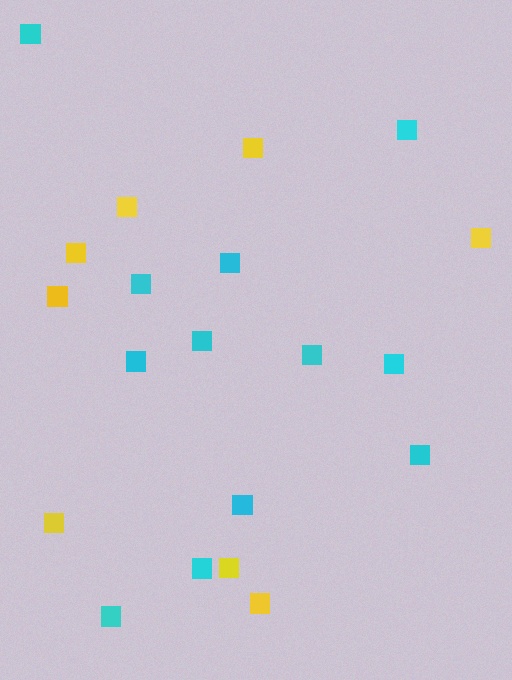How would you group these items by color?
There are 2 groups: one group of cyan squares (12) and one group of yellow squares (8).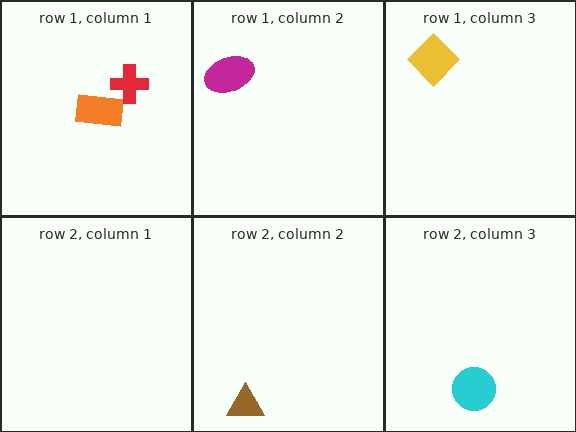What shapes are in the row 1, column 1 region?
The orange rectangle, the red cross.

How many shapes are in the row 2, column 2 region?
1.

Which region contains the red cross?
The row 1, column 1 region.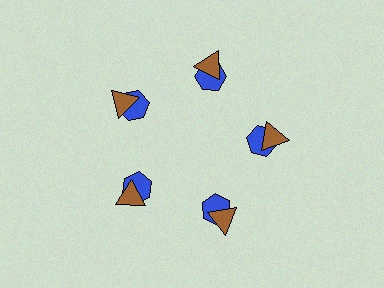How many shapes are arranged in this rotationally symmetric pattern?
There are 10 shapes, arranged in 5 groups of 2.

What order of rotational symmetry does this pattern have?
This pattern has 5-fold rotational symmetry.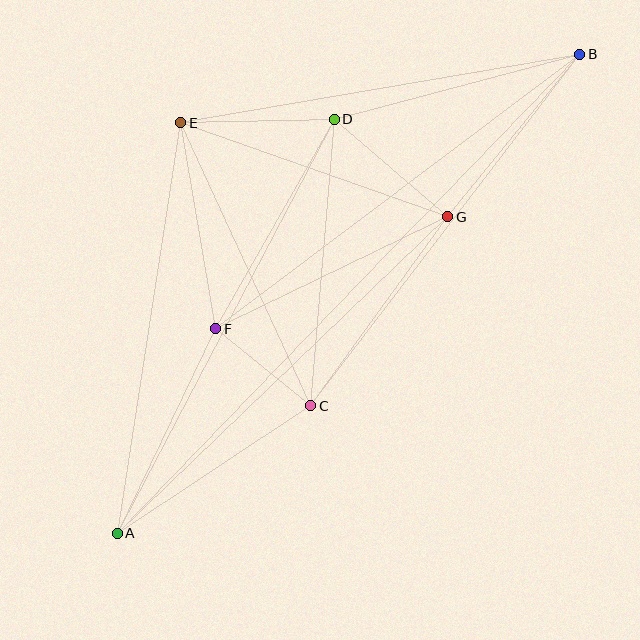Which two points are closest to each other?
Points C and F are closest to each other.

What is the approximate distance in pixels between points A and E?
The distance between A and E is approximately 415 pixels.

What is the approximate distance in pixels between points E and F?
The distance between E and F is approximately 209 pixels.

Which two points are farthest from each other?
Points A and B are farthest from each other.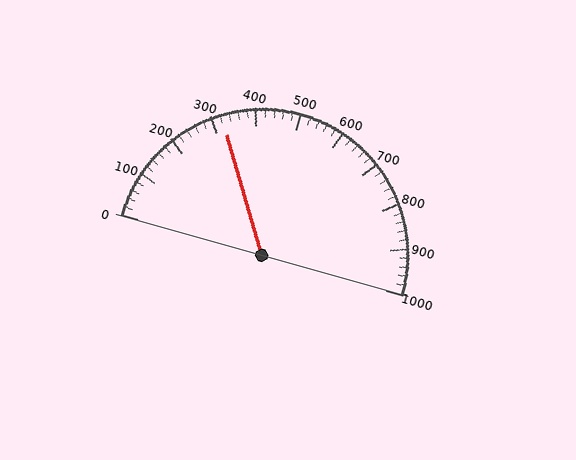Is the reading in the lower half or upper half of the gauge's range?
The reading is in the lower half of the range (0 to 1000).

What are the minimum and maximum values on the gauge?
The gauge ranges from 0 to 1000.